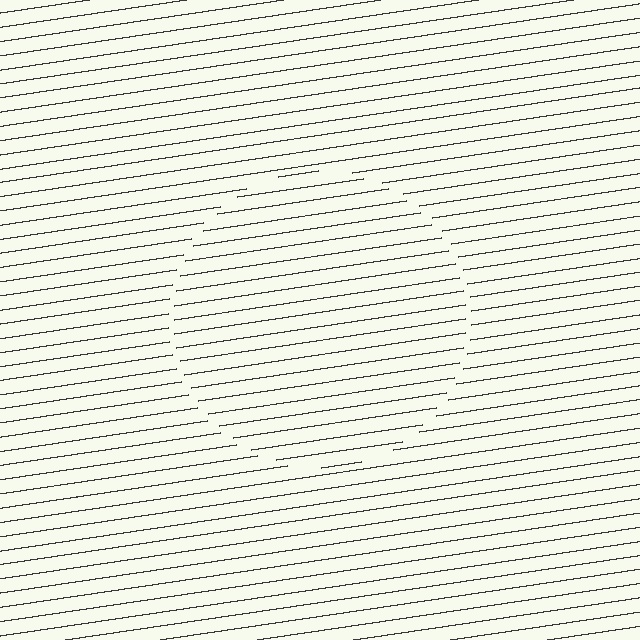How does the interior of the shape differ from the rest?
The interior of the shape contains the same grating, shifted by half a period — the contour is defined by the phase discontinuity where line-ends from the inner and outer gratings abut.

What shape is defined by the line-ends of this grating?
An illusory circle. The interior of the shape contains the same grating, shifted by half a period — the contour is defined by the phase discontinuity where line-ends from the inner and outer gratings abut.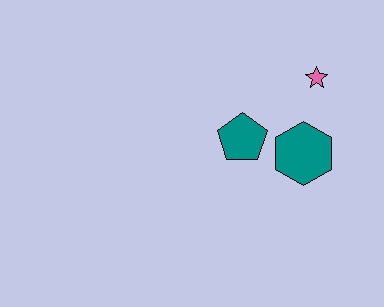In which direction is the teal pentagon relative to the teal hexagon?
The teal pentagon is to the left of the teal hexagon.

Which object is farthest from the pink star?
The teal pentagon is farthest from the pink star.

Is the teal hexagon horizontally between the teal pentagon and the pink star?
Yes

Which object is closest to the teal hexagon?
The teal pentagon is closest to the teal hexagon.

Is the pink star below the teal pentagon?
No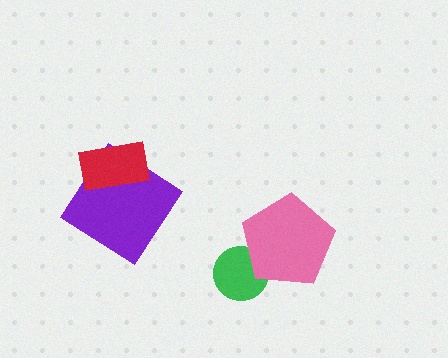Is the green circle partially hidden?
Yes, it is partially covered by another shape.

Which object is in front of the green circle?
The pink pentagon is in front of the green circle.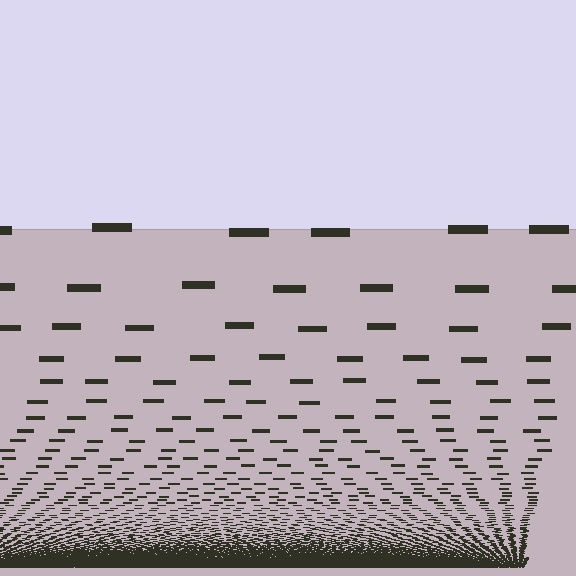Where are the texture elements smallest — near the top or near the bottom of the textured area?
Near the bottom.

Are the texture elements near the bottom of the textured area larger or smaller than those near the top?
Smaller. The gradient is inverted — elements near the bottom are smaller and denser.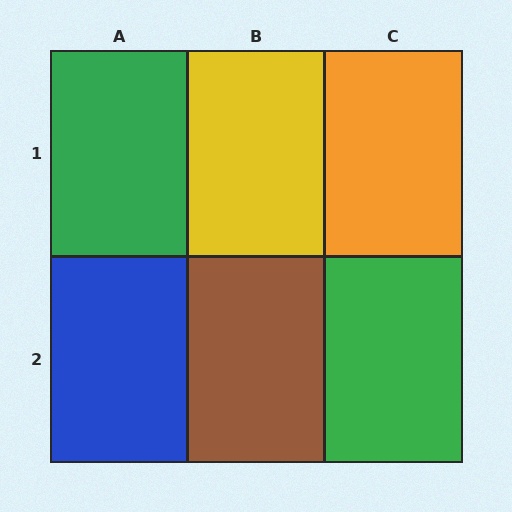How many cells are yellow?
1 cell is yellow.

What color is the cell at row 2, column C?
Green.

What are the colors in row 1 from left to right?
Green, yellow, orange.